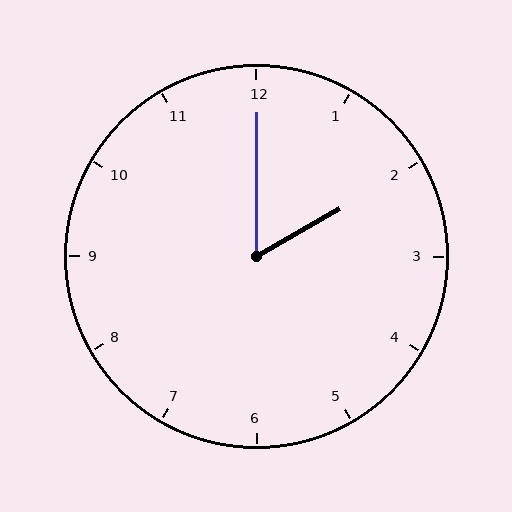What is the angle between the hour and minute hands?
Approximately 60 degrees.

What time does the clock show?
2:00.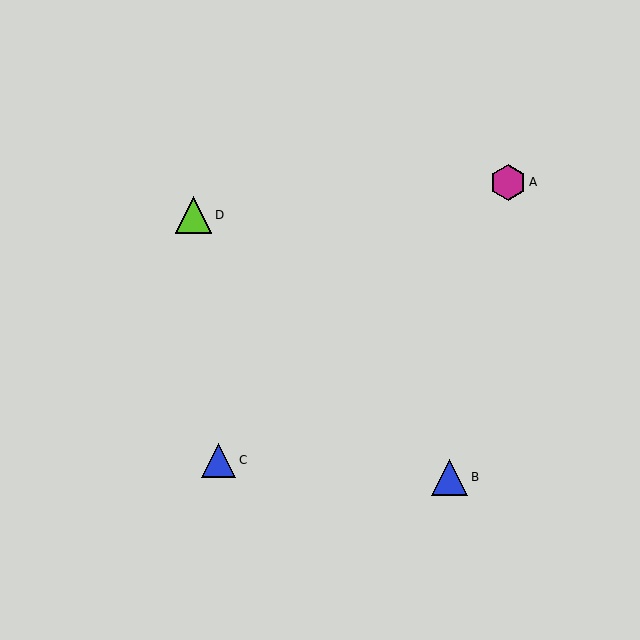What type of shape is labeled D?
Shape D is a lime triangle.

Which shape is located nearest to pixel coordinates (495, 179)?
The magenta hexagon (labeled A) at (508, 182) is nearest to that location.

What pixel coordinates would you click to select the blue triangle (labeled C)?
Click at (219, 460) to select the blue triangle C.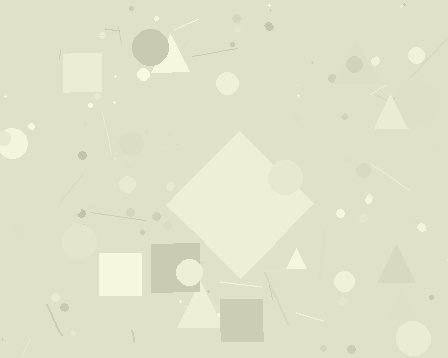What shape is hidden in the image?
A diamond is hidden in the image.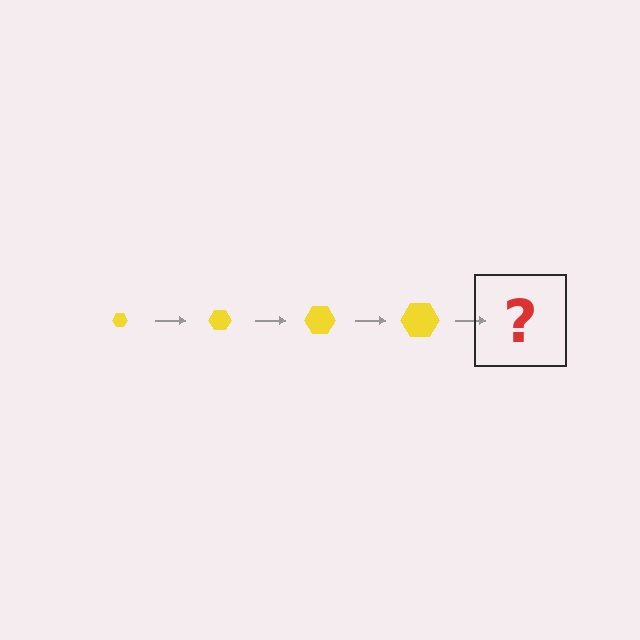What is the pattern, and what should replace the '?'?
The pattern is that the hexagon gets progressively larger each step. The '?' should be a yellow hexagon, larger than the previous one.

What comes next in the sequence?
The next element should be a yellow hexagon, larger than the previous one.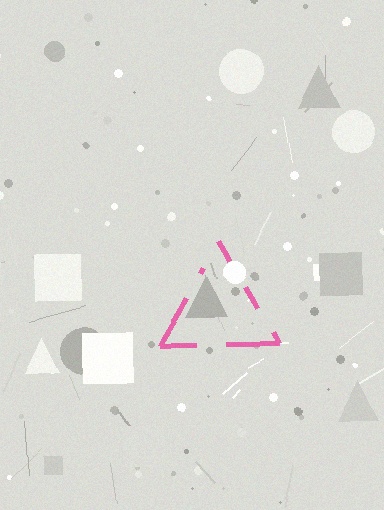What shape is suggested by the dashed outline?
The dashed outline suggests a triangle.